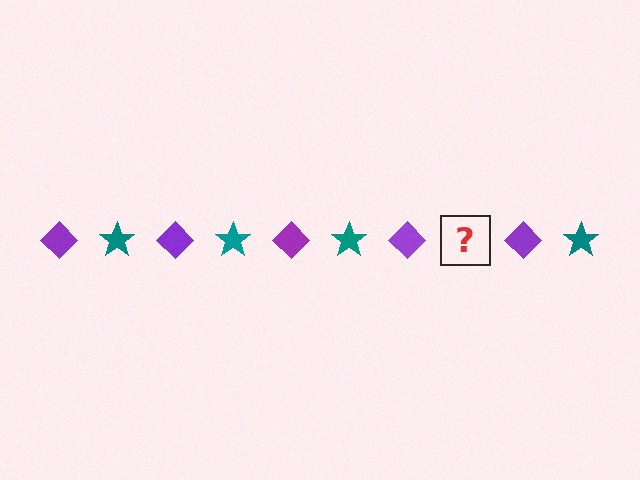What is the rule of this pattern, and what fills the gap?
The rule is that the pattern alternates between purple diamond and teal star. The gap should be filled with a teal star.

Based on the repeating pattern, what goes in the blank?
The blank should be a teal star.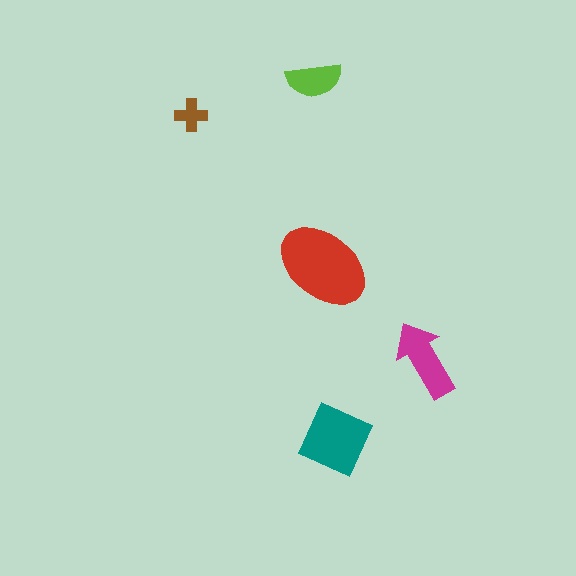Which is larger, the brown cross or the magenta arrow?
The magenta arrow.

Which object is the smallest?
The brown cross.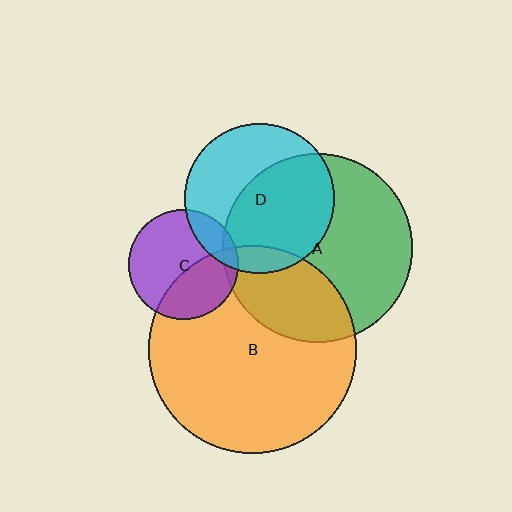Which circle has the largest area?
Circle B (orange).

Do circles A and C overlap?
Yes.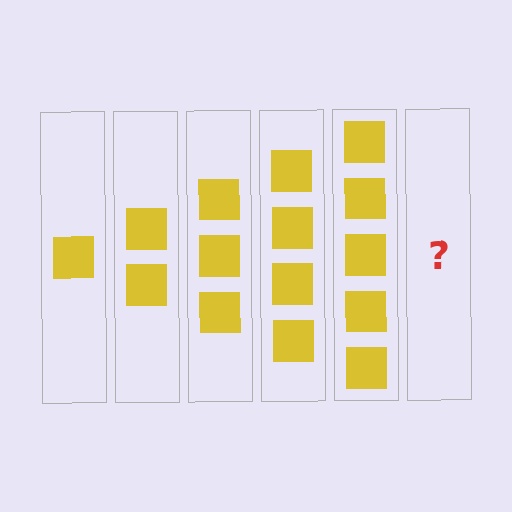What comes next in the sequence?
The next element should be 6 squares.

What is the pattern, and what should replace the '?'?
The pattern is that each step adds one more square. The '?' should be 6 squares.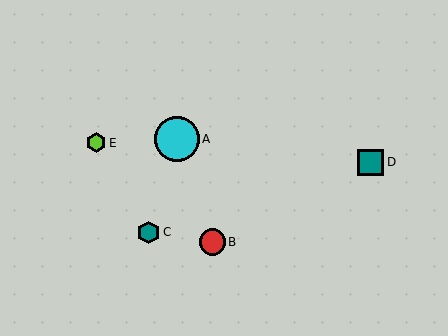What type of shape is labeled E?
Shape E is a lime hexagon.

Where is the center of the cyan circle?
The center of the cyan circle is at (177, 139).